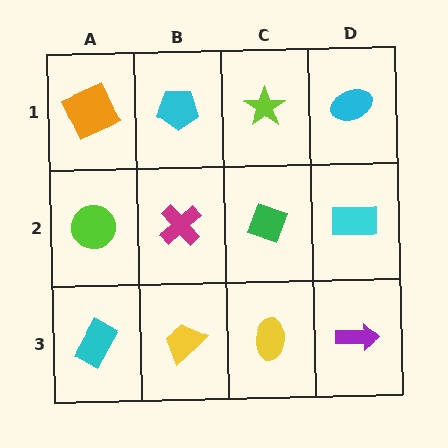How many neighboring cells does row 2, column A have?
3.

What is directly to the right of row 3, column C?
A purple arrow.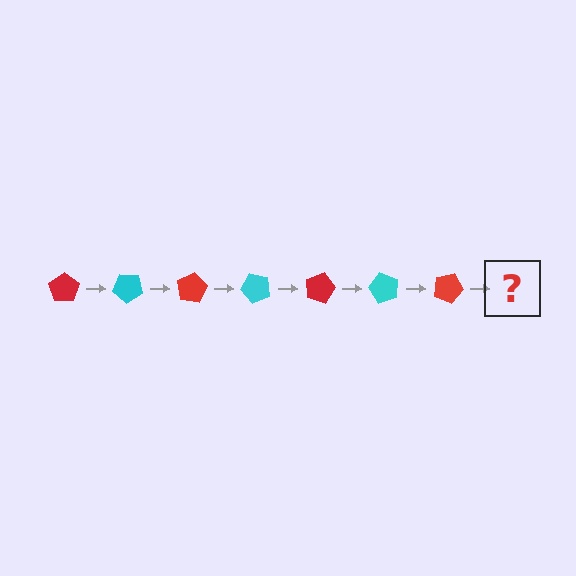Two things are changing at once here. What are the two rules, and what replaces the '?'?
The two rules are that it rotates 40 degrees each step and the color cycles through red and cyan. The '?' should be a cyan pentagon, rotated 280 degrees from the start.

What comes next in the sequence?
The next element should be a cyan pentagon, rotated 280 degrees from the start.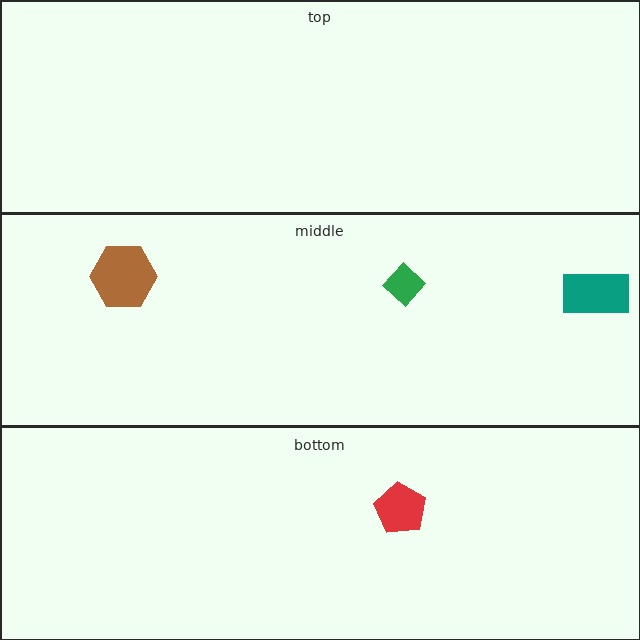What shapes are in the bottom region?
The red pentagon.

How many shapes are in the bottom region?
1.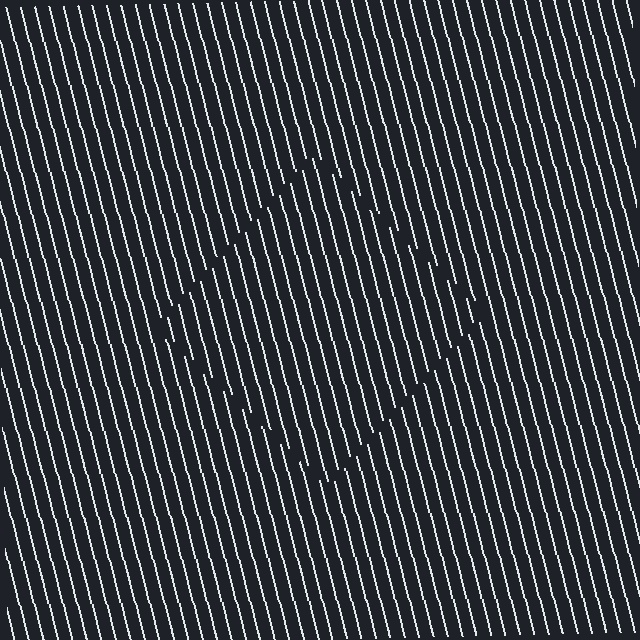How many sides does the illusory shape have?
4 sides — the line-ends trace a square.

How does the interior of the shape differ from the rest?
The interior of the shape contains the same grating, shifted by half a period — the contour is defined by the phase discontinuity where line-ends from the inner and outer gratings abut.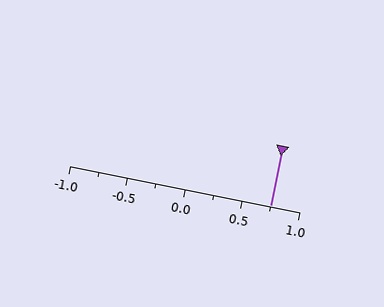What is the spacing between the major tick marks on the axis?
The major ticks are spaced 0.5 apart.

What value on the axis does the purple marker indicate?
The marker indicates approximately 0.75.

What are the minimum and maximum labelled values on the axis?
The axis runs from -1.0 to 1.0.